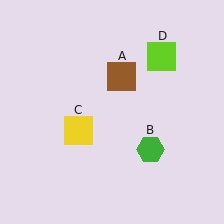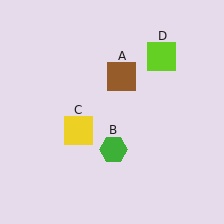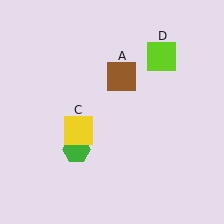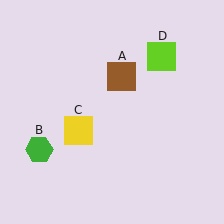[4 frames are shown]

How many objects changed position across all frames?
1 object changed position: green hexagon (object B).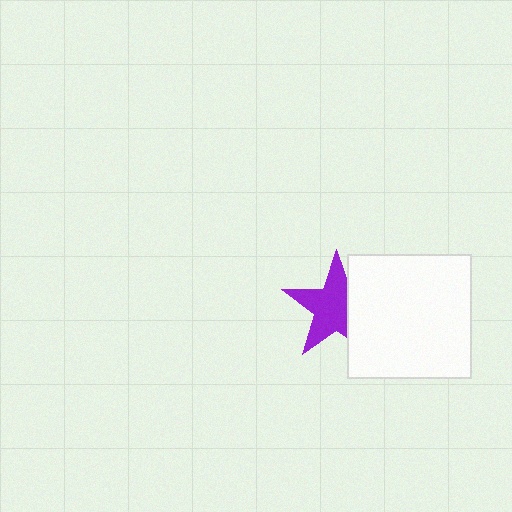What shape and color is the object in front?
The object in front is a white square.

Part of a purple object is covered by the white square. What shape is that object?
It is a star.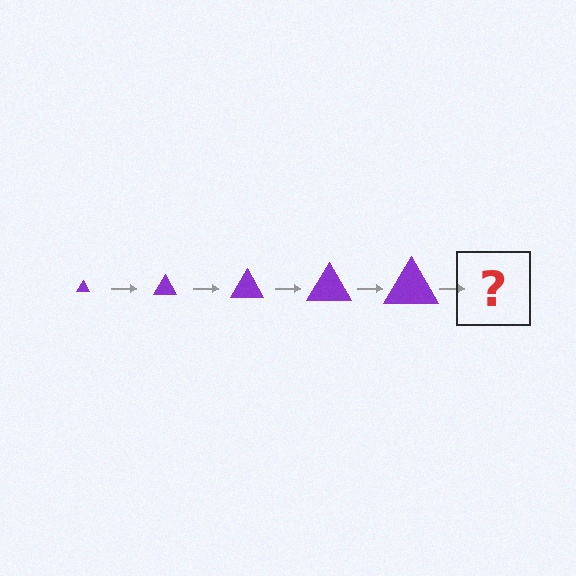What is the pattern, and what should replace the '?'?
The pattern is that the triangle gets progressively larger each step. The '?' should be a purple triangle, larger than the previous one.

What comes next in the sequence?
The next element should be a purple triangle, larger than the previous one.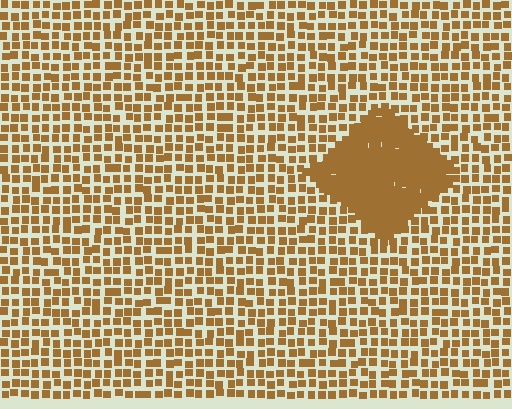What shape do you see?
I see a diamond.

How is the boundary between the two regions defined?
The boundary is defined by a change in element density (approximately 2.5x ratio). All elements are the same color, size, and shape.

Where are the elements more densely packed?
The elements are more densely packed inside the diamond boundary.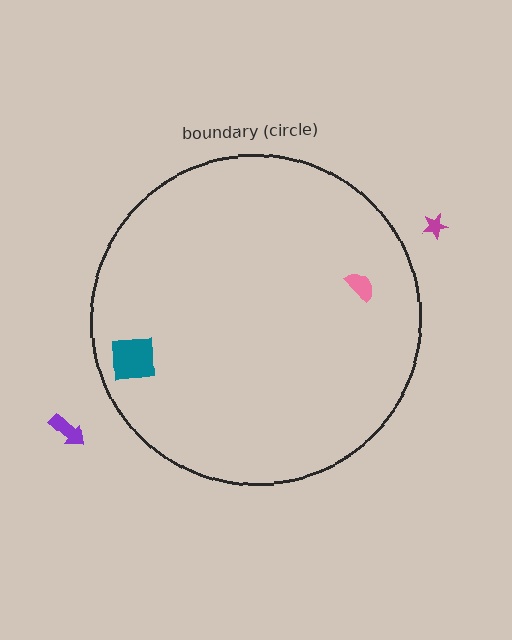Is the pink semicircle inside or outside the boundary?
Inside.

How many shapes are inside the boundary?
2 inside, 2 outside.